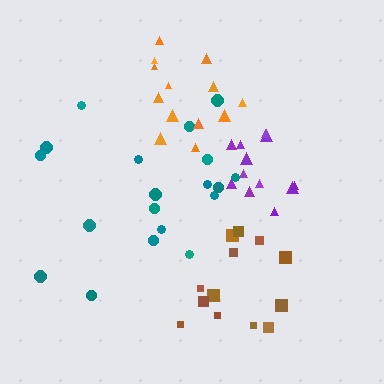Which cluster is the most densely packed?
Purple.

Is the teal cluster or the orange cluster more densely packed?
Orange.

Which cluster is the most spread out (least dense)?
Teal.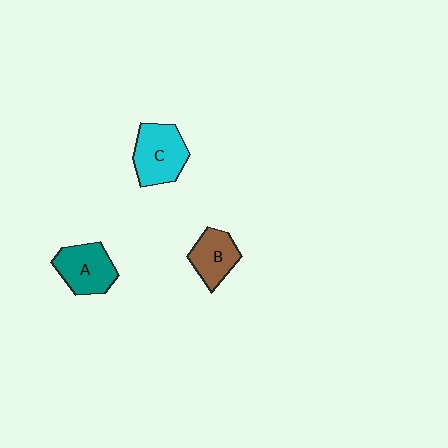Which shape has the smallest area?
Shape B (brown).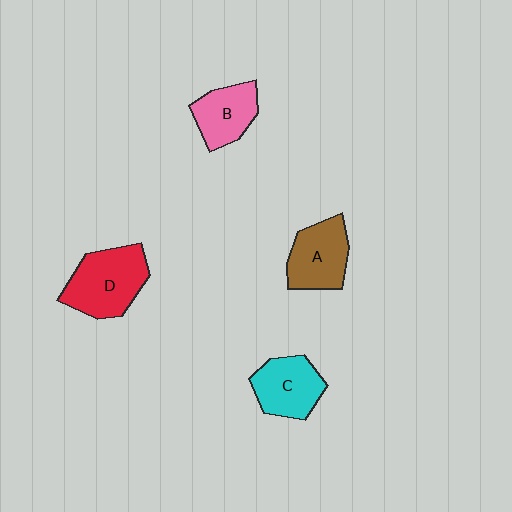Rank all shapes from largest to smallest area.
From largest to smallest: D (red), A (brown), C (cyan), B (pink).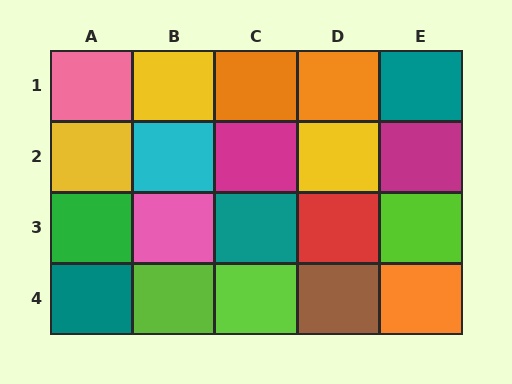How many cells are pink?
2 cells are pink.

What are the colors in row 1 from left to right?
Pink, yellow, orange, orange, teal.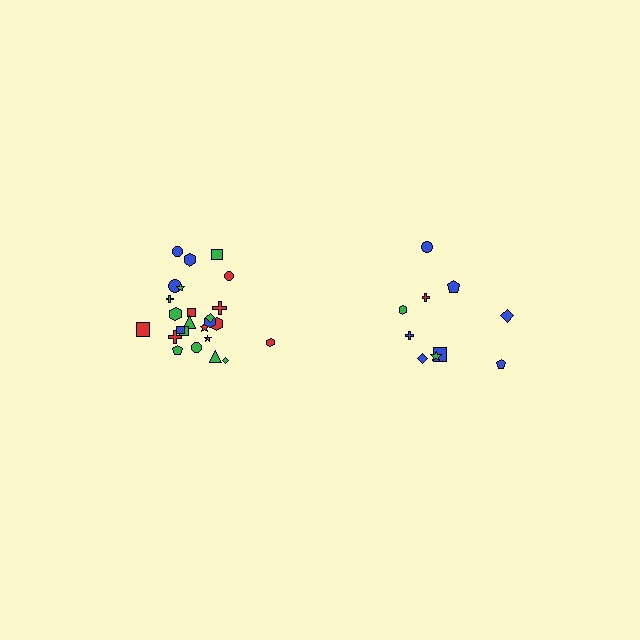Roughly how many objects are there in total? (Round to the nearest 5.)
Roughly 35 objects in total.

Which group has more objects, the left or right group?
The left group.